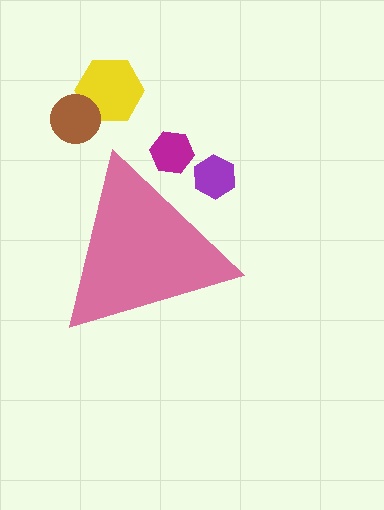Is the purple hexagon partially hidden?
Yes, the purple hexagon is partially hidden behind the pink triangle.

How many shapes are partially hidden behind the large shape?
2 shapes are partially hidden.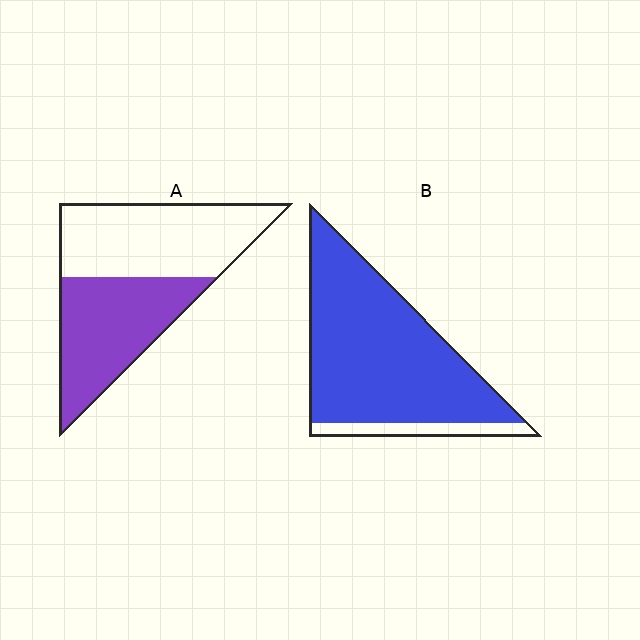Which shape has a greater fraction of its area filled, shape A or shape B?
Shape B.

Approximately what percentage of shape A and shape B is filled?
A is approximately 45% and B is approximately 90%.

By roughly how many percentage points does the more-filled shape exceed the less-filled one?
By roughly 40 percentage points (B over A).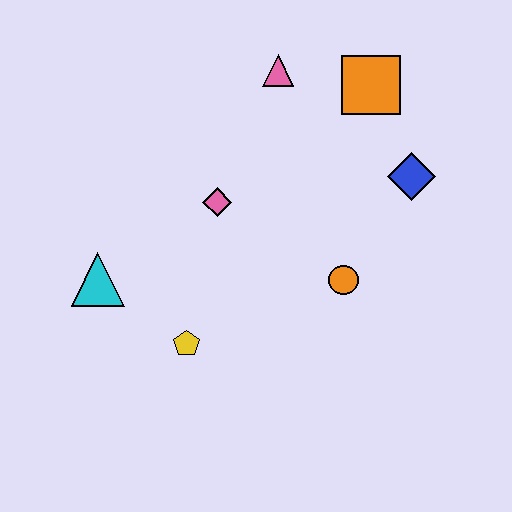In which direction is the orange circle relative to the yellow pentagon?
The orange circle is to the right of the yellow pentagon.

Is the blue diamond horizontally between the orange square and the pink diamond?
No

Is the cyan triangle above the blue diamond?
No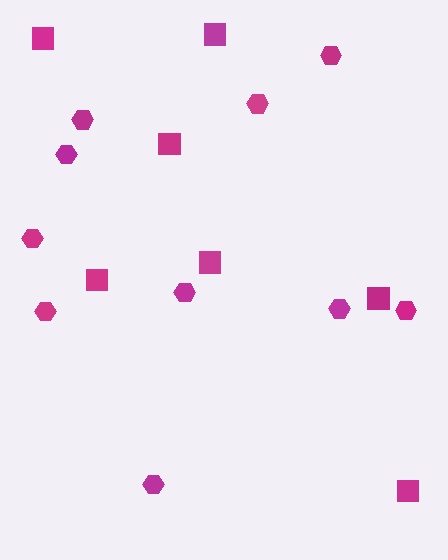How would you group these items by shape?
There are 2 groups: one group of hexagons (10) and one group of squares (7).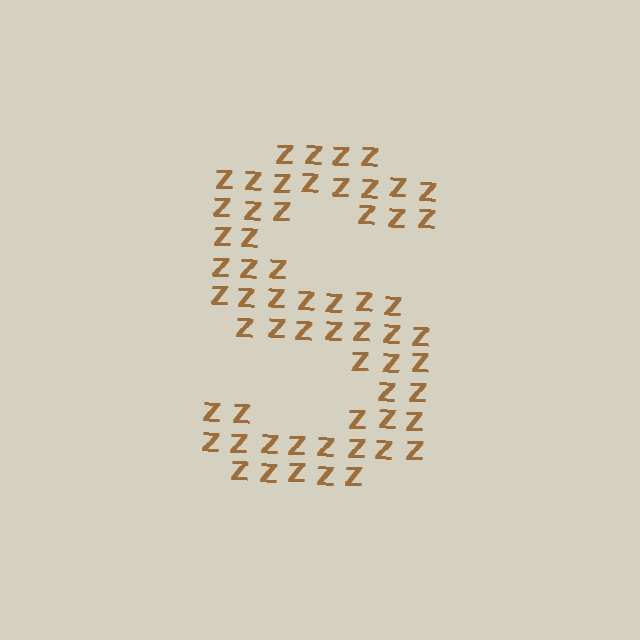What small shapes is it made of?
It is made of small letter Z's.